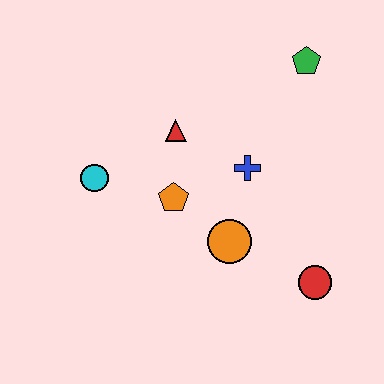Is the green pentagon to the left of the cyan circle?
No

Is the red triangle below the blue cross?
No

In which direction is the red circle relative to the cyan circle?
The red circle is to the right of the cyan circle.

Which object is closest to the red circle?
The orange circle is closest to the red circle.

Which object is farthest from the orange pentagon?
The green pentagon is farthest from the orange pentagon.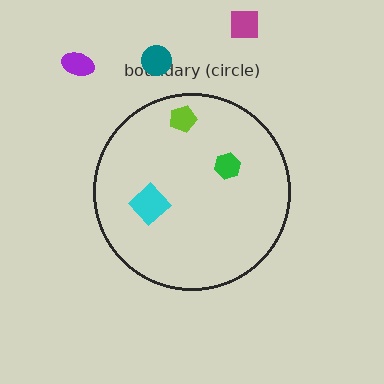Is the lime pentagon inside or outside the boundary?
Inside.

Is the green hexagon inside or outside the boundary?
Inside.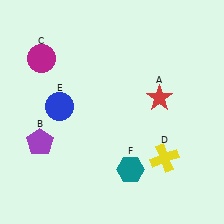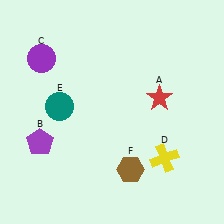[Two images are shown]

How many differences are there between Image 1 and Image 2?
There are 3 differences between the two images.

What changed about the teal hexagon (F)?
In Image 1, F is teal. In Image 2, it changed to brown.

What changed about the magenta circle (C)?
In Image 1, C is magenta. In Image 2, it changed to purple.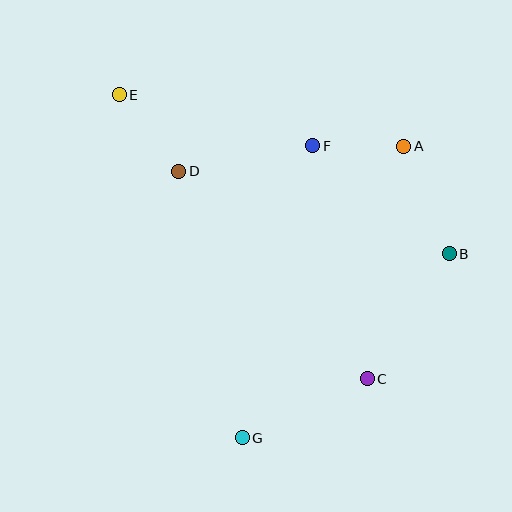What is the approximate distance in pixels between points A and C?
The distance between A and C is approximately 236 pixels.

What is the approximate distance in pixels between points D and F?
The distance between D and F is approximately 136 pixels.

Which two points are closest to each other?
Points A and F are closest to each other.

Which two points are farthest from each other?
Points C and E are farthest from each other.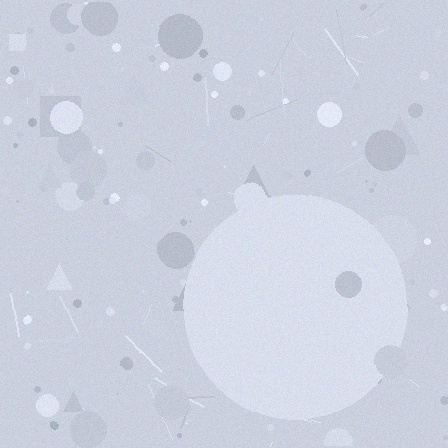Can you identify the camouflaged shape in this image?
The camouflaged shape is a circle.